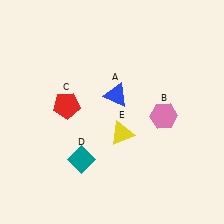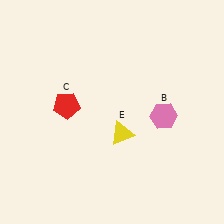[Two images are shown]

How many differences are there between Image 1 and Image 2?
There are 2 differences between the two images.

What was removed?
The blue triangle (A), the teal diamond (D) were removed in Image 2.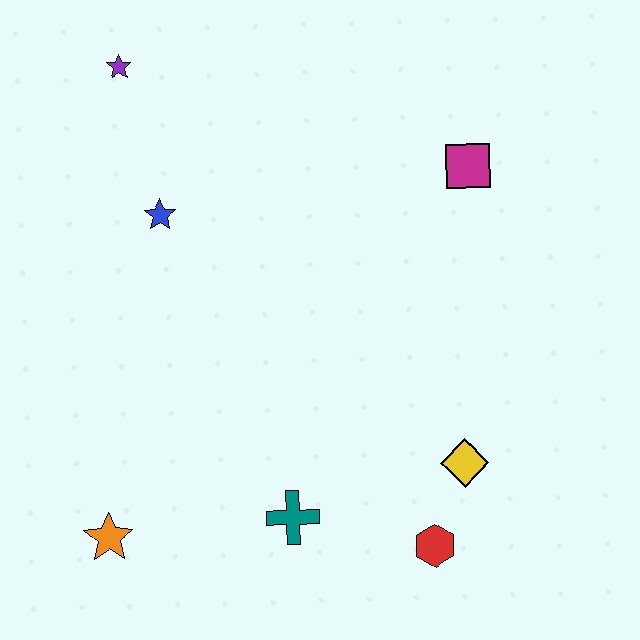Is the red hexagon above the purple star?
No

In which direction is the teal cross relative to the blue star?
The teal cross is below the blue star.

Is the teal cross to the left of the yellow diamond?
Yes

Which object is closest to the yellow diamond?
The red hexagon is closest to the yellow diamond.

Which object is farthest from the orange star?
The magenta square is farthest from the orange star.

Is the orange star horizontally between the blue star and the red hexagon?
No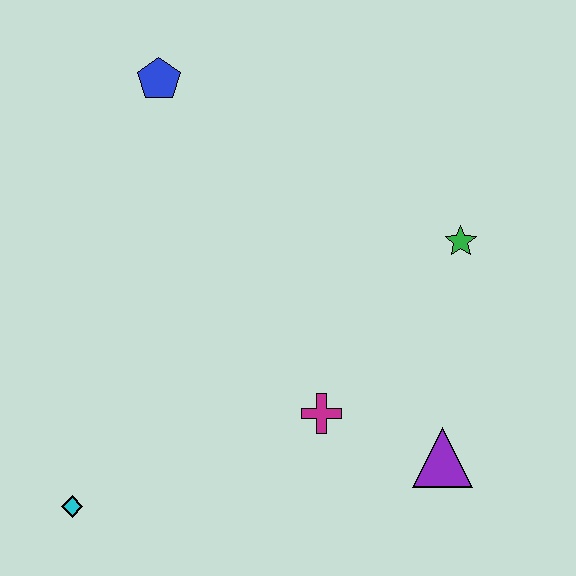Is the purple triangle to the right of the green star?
No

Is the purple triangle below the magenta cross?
Yes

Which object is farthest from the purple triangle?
The blue pentagon is farthest from the purple triangle.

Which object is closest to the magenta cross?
The purple triangle is closest to the magenta cross.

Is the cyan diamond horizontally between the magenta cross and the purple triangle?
No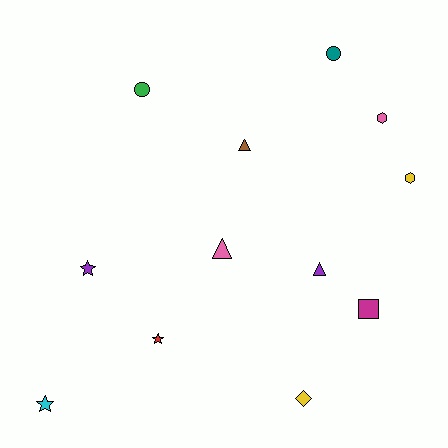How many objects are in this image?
There are 12 objects.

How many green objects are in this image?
There is 1 green object.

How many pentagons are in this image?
There are no pentagons.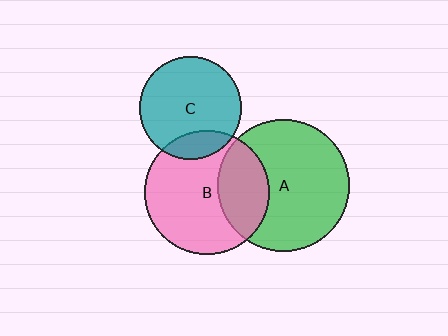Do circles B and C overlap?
Yes.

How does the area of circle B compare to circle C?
Approximately 1.5 times.